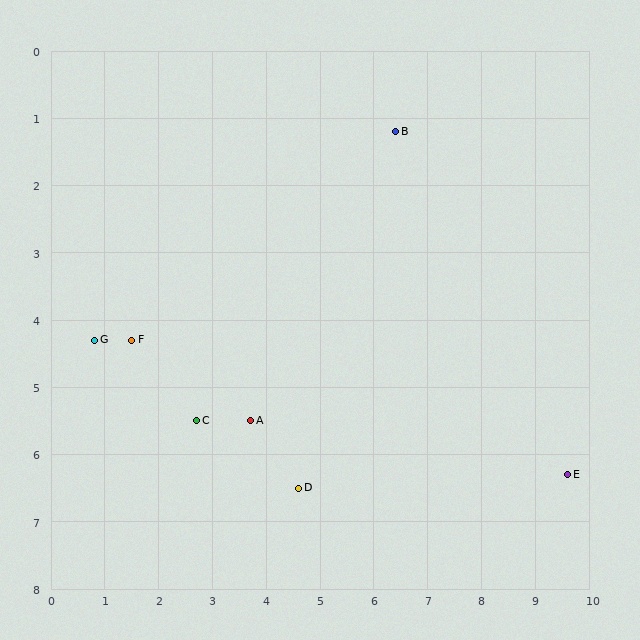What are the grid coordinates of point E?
Point E is at approximately (9.6, 6.3).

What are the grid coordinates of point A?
Point A is at approximately (3.7, 5.5).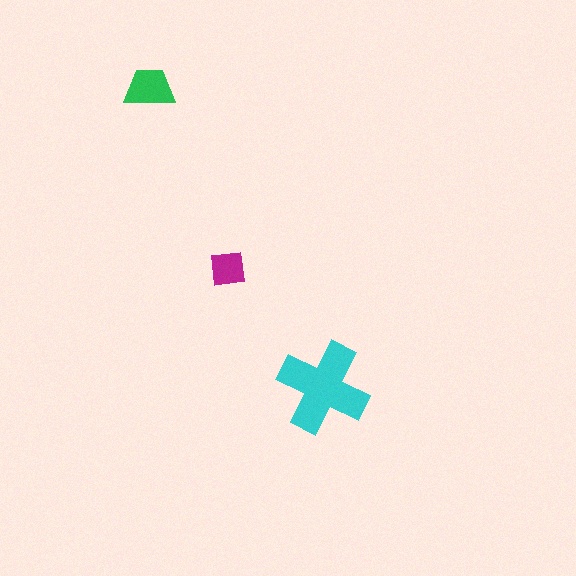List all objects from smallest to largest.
The magenta square, the green trapezoid, the cyan cross.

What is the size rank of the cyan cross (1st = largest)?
1st.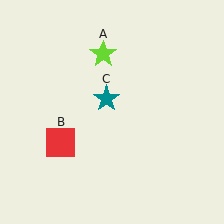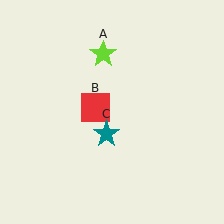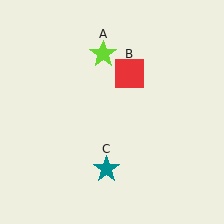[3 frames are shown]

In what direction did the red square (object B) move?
The red square (object B) moved up and to the right.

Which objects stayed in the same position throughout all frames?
Lime star (object A) remained stationary.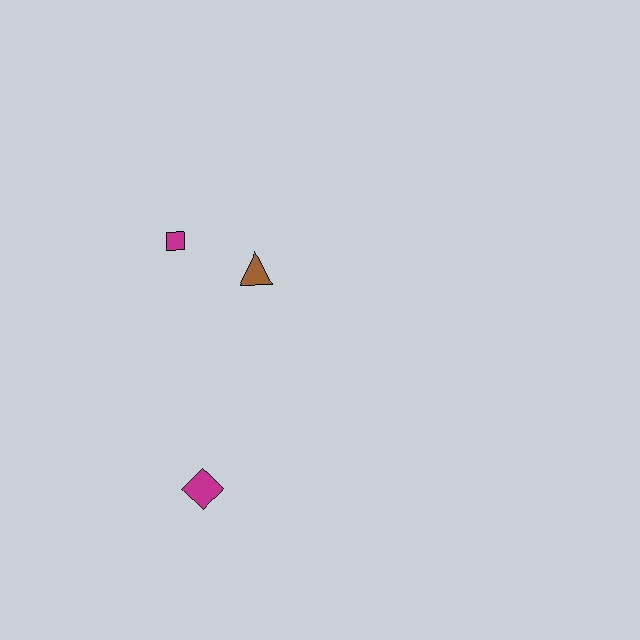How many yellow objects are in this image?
There are no yellow objects.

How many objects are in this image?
There are 3 objects.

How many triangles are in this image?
There is 1 triangle.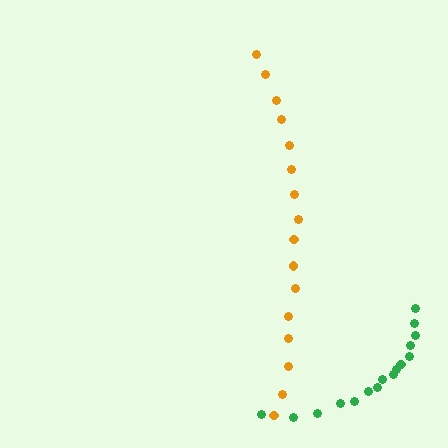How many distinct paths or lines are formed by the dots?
There are 2 distinct paths.